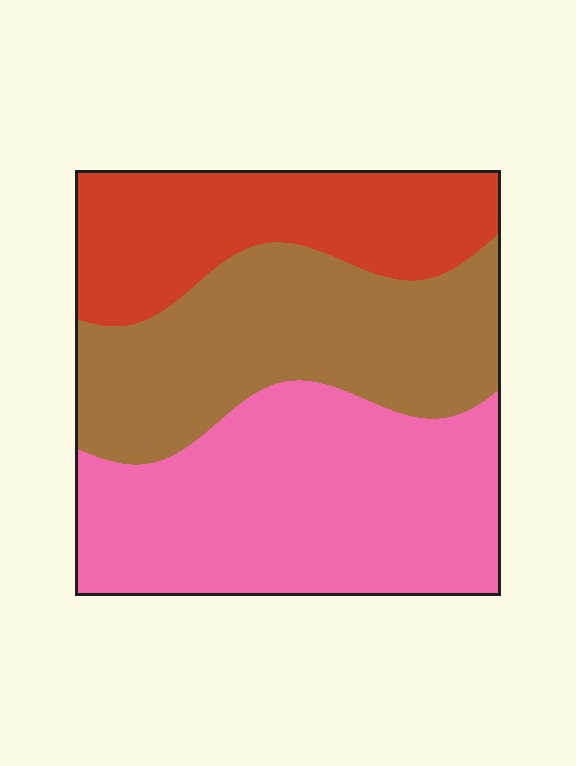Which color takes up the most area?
Pink, at roughly 40%.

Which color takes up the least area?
Red, at roughly 25%.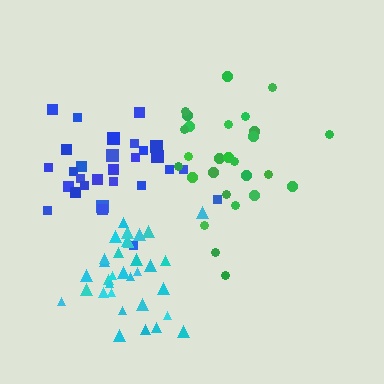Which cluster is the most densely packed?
Cyan.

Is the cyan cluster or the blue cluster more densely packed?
Cyan.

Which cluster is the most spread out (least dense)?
Green.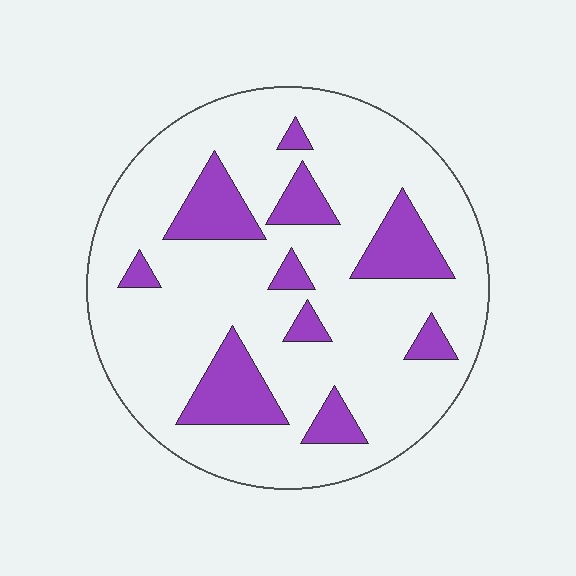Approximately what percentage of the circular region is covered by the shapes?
Approximately 20%.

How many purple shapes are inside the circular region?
10.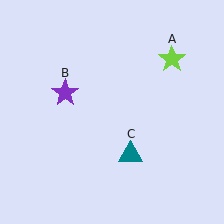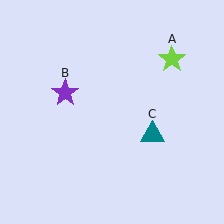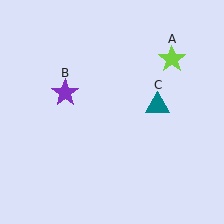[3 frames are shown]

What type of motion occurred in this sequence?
The teal triangle (object C) rotated counterclockwise around the center of the scene.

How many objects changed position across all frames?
1 object changed position: teal triangle (object C).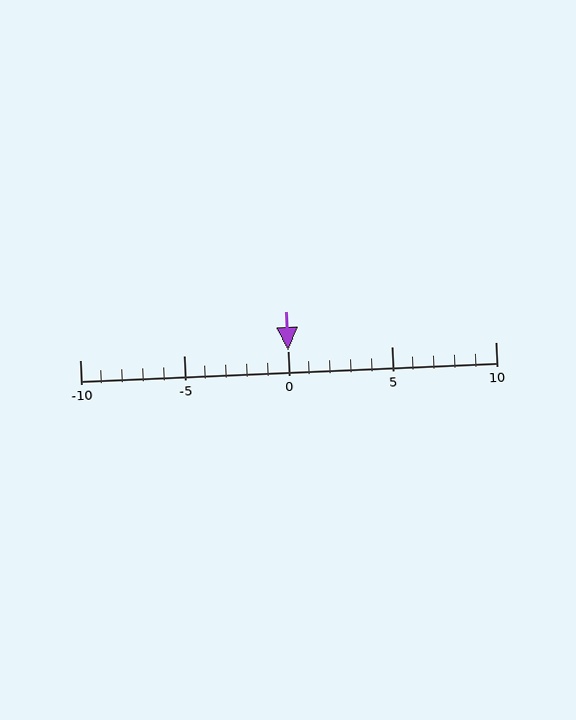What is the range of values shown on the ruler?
The ruler shows values from -10 to 10.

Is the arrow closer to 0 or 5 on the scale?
The arrow is closer to 0.